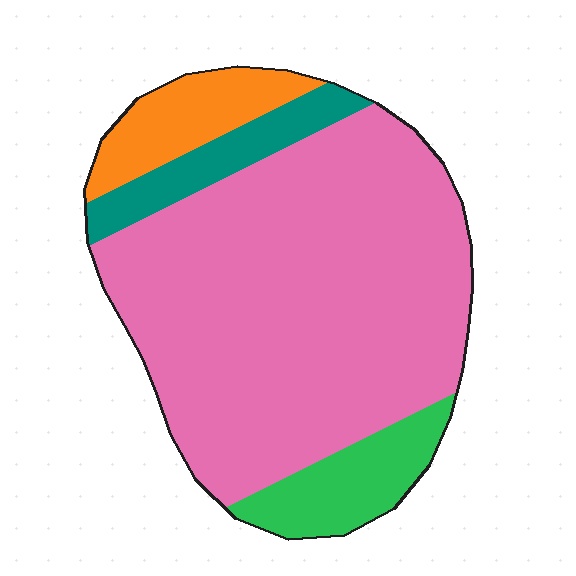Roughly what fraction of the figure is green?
Green covers around 10% of the figure.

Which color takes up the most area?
Pink, at roughly 70%.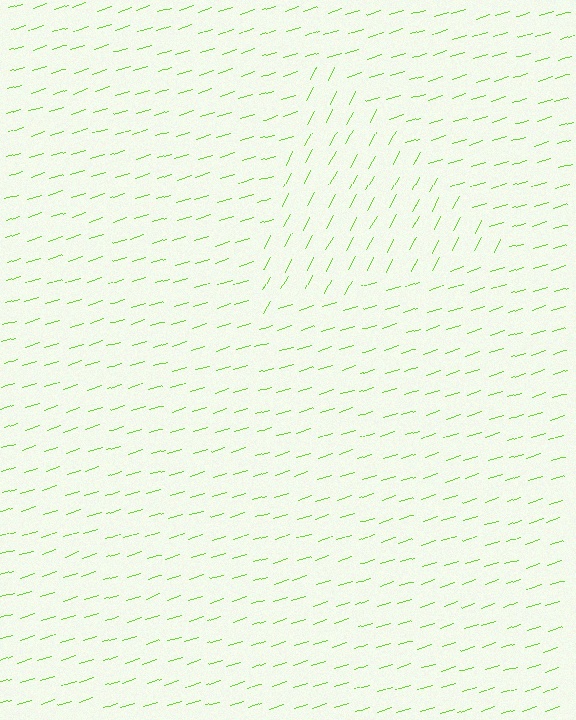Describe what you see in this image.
The image is filled with small lime line segments. A triangle region in the image has lines oriented differently from the surrounding lines, creating a visible texture boundary.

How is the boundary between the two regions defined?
The boundary is defined purely by a change in line orientation (approximately 45 degrees difference). All lines are the same color and thickness.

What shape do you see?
I see a triangle.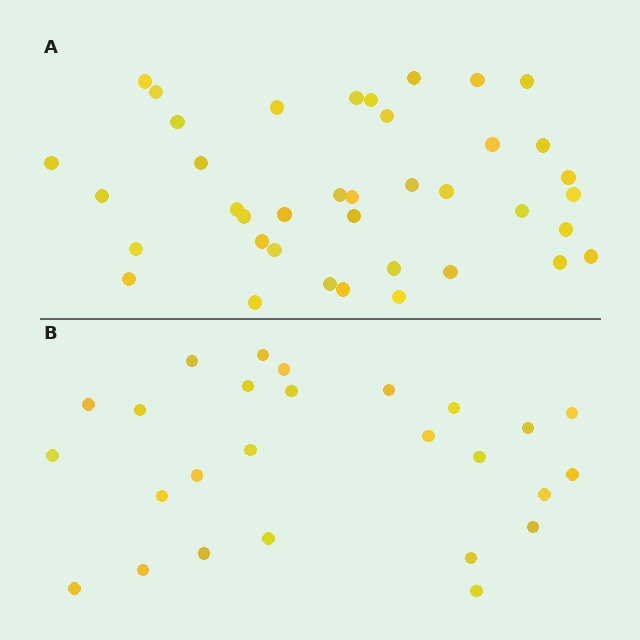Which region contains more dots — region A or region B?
Region A (the top region) has more dots.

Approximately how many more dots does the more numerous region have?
Region A has approximately 15 more dots than region B.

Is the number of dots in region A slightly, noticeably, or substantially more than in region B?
Region A has substantially more. The ratio is roughly 1.5 to 1.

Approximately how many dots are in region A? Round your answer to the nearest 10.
About 40 dots. (The exact count is 39, which rounds to 40.)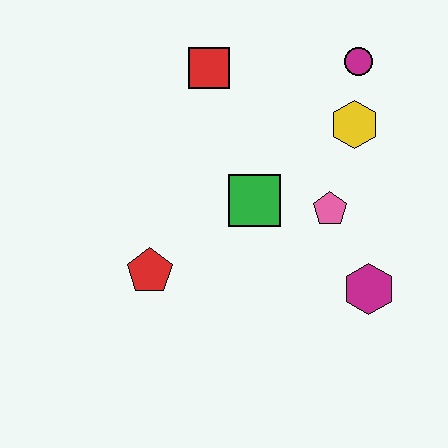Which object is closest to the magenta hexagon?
The pink pentagon is closest to the magenta hexagon.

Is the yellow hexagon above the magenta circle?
No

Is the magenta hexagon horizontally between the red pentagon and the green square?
No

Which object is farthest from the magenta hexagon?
The red square is farthest from the magenta hexagon.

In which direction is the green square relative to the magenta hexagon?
The green square is to the left of the magenta hexagon.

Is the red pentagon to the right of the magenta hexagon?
No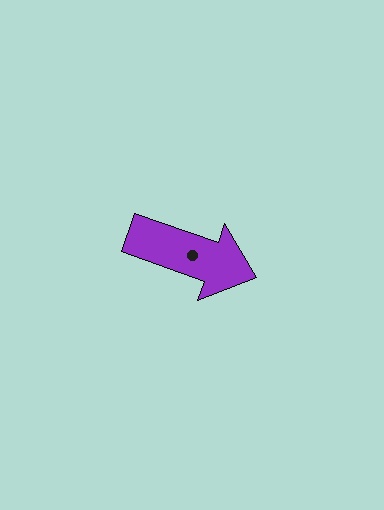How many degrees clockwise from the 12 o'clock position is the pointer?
Approximately 109 degrees.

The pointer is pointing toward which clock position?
Roughly 4 o'clock.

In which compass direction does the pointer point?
East.